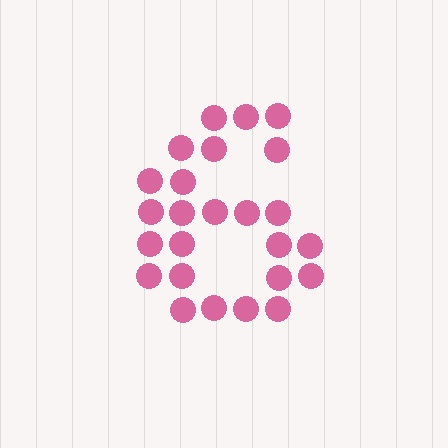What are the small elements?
The small elements are circles.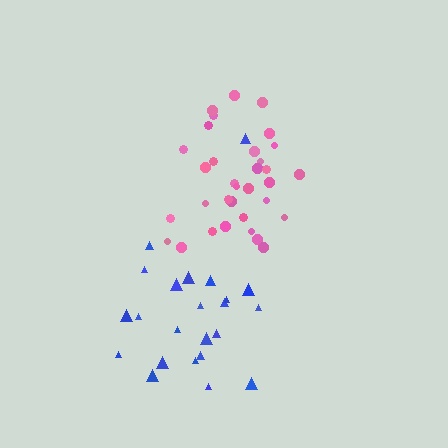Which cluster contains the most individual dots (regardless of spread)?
Pink (33).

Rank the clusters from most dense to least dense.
pink, blue.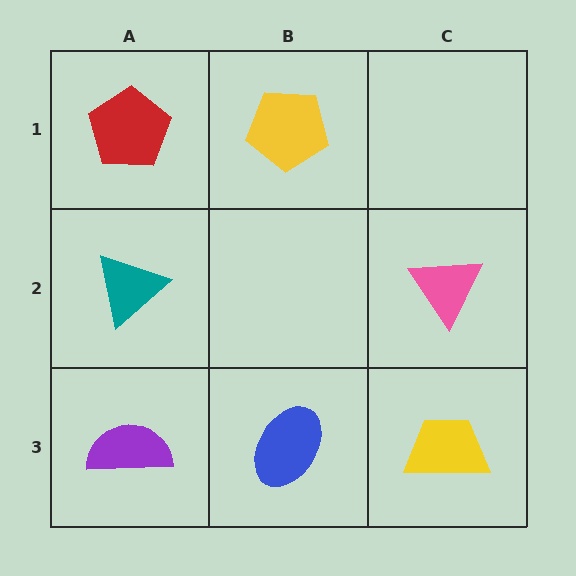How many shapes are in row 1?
2 shapes.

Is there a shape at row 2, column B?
No, that cell is empty.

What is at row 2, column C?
A pink triangle.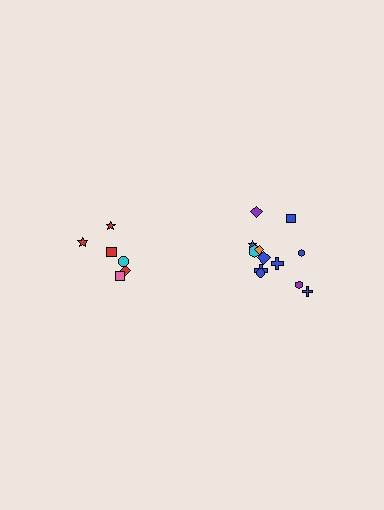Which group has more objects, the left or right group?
The right group.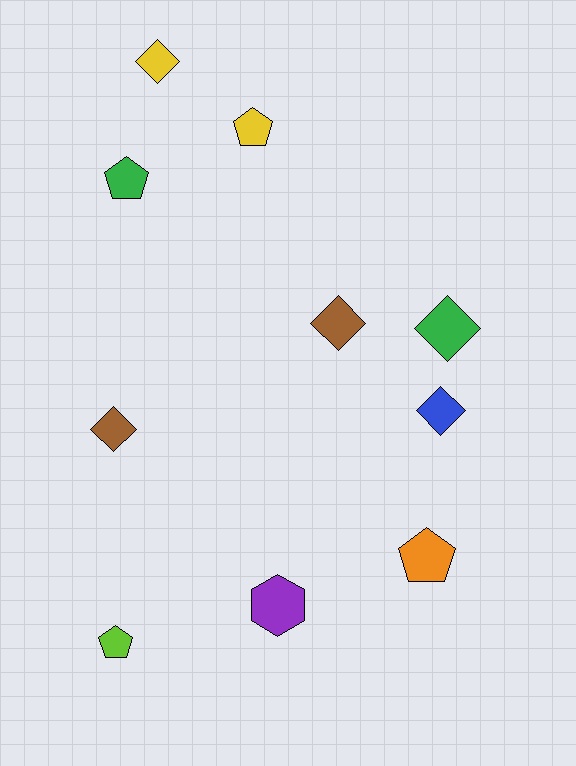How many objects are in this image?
There are 10 objects.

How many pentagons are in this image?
There are 4 pentagons.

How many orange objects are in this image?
There is 1 orange object.